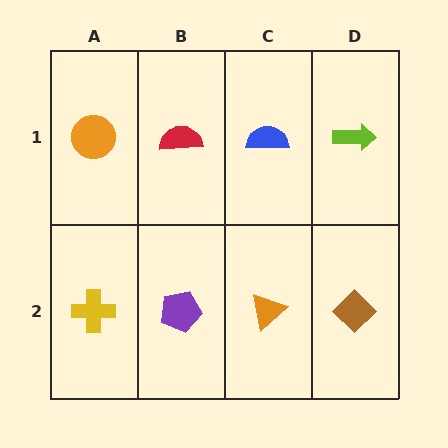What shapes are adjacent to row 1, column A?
A yellow cross (row 2, column A), a red semicircle (row 1, column B).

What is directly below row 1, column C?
An orange triangle.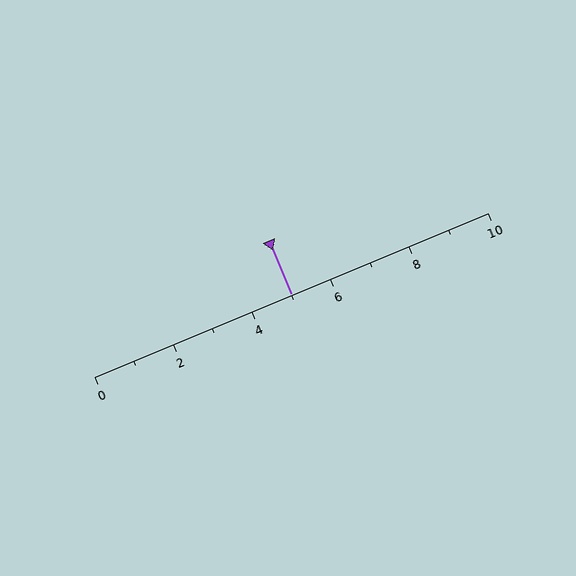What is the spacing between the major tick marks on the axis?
The major ticks are spaced 2 apart.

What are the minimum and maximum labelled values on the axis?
The axis runs from 0 to 10.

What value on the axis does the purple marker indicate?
The marker indicates approximately 5.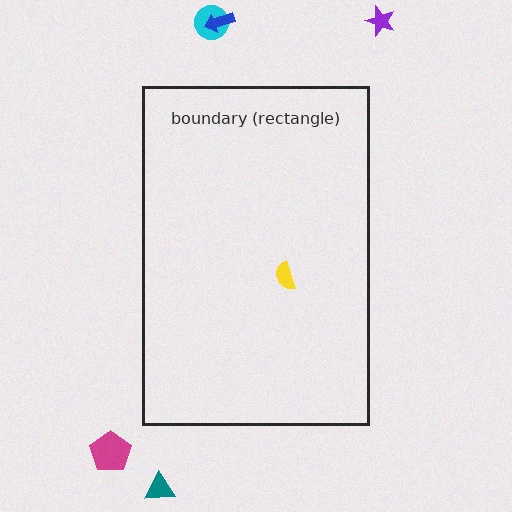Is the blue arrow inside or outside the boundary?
Outside.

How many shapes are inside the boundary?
1 inside, 5 outside.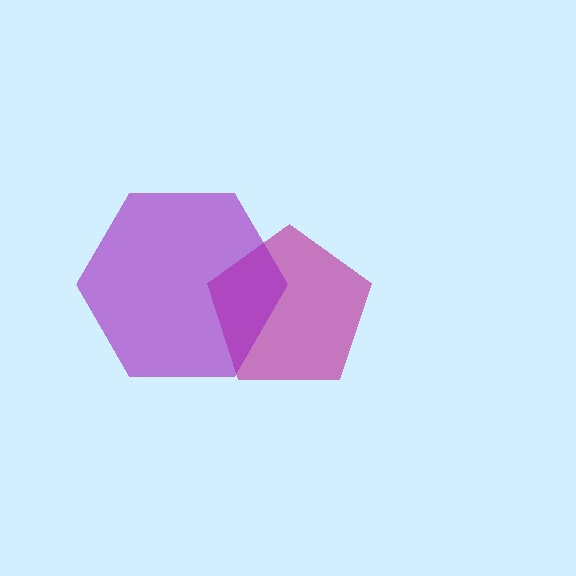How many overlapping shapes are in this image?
There are 2 overlapping shapes in the image.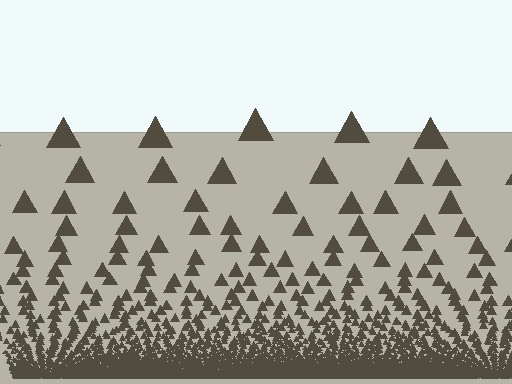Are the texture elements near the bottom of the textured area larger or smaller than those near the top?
Smaller. The gradient is inverted — elements near the bottom are smaller and denser.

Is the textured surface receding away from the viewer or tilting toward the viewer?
The surface appears to tilt toward the viewer. Texture elements get larger and sparser toward the top.